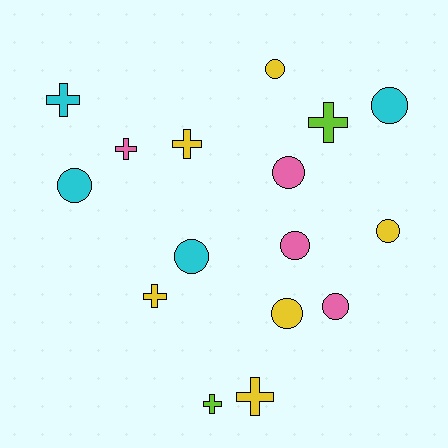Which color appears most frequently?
Yellow, with 6 objects.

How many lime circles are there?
There are no lime circles.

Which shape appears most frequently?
Circle, with 9 objects.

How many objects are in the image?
There are 16 objects.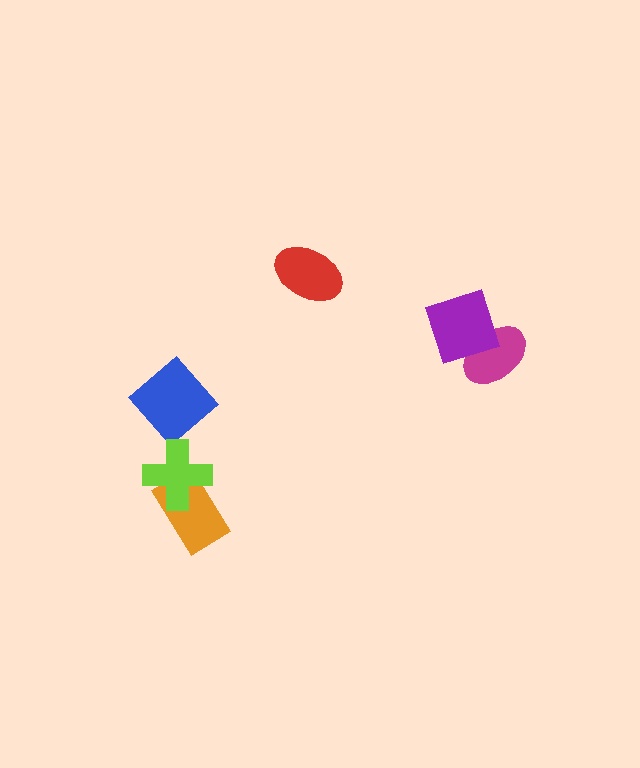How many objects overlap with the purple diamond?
1 object overlaps with the purple diamond.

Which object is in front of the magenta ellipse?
The purple diamond is in front of the magenta ellipse.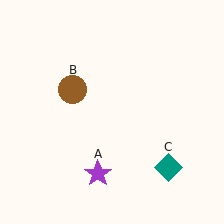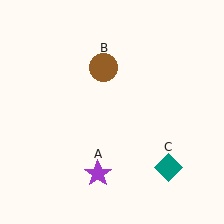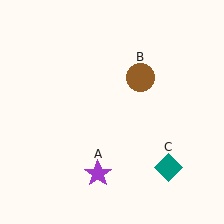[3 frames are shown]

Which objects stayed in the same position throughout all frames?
Purple star (object A) and teal diamond (object C) remained stationary.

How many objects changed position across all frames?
1 object changed position: brown circle (object B).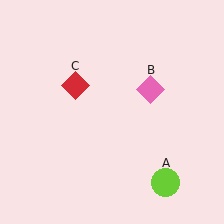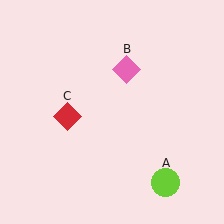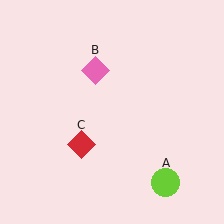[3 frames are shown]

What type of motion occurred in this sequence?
The pink diamond (object B), red diamond (object C) rotated counterclockwise around the center of the scene.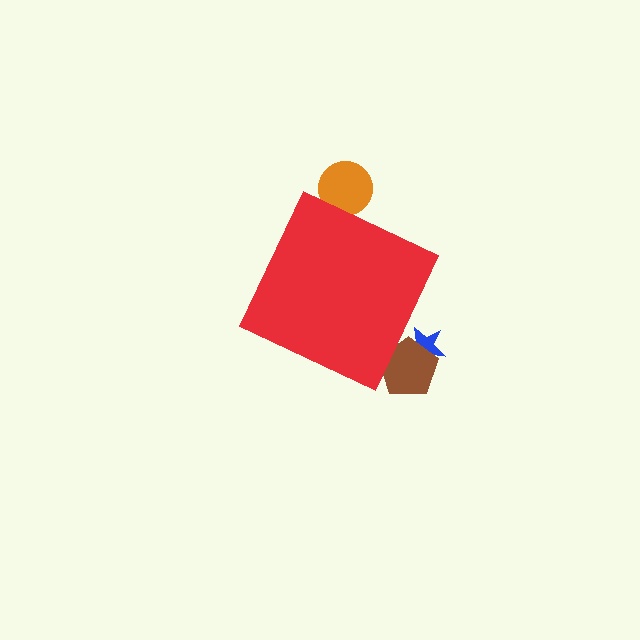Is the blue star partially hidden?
Yes, the blue star is partially hidden behind the red diamond.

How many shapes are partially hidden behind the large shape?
3 shapes are partially hidden.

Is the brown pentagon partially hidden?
Yes, the brown pentagon is partially hidden behind the red diamond.